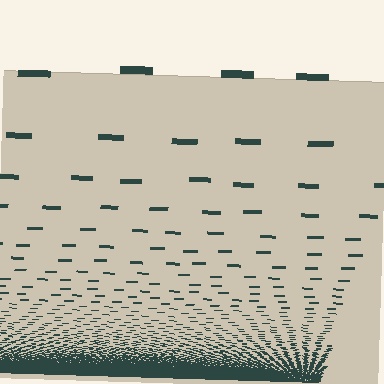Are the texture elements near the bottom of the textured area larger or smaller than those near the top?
Smaller. The gradient is inverted — elements near the bottom are smaller and denser.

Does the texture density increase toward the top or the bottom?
Density increases toward the bottom.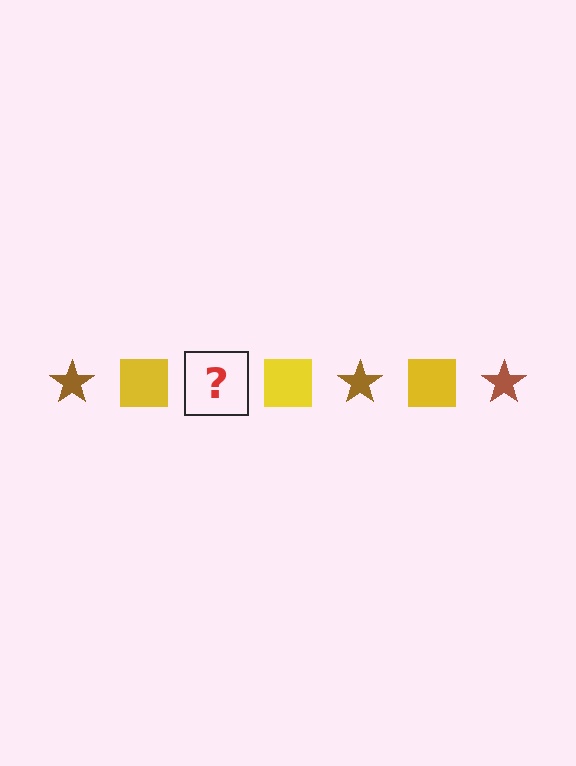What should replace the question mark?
The question mark should be replaced with a brown star.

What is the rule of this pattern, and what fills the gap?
The rule is that the pattern alternates between brown star and yellow square. The gap should be filled with a brown star.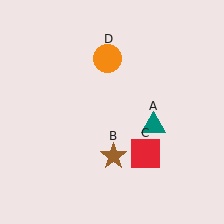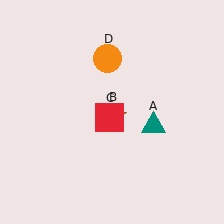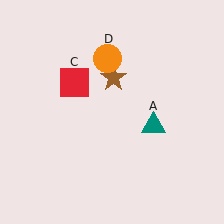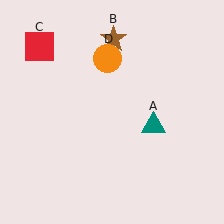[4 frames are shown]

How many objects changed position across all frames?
2 objects changed position: brown star (object B), red square (object C).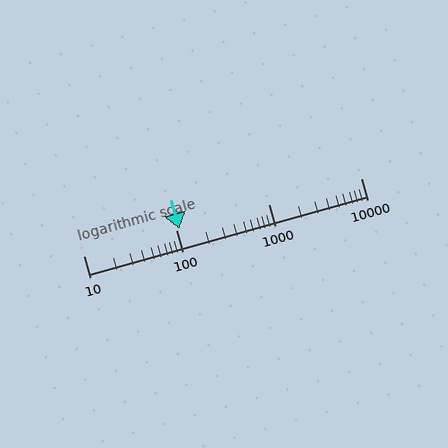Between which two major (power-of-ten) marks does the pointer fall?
The pointer is between 100 and 1000.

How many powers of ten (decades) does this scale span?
The scale spans 3 decades, from 10 to 10000.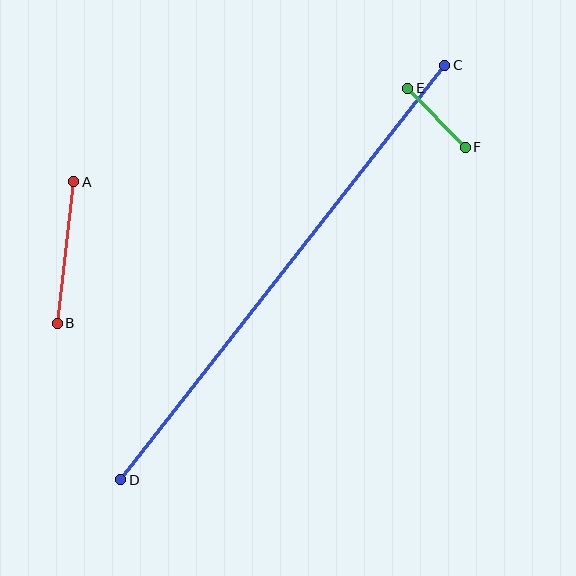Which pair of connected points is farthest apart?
Points C and D are farthest apart.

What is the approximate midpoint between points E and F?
The midpoint is at approximately (437, 118) pixels.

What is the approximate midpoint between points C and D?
The midpoint is at approximately (283, 272) pixels.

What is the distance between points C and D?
The distance is approximately 526 pixels.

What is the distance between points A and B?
The distance is approximately 142 pixels.